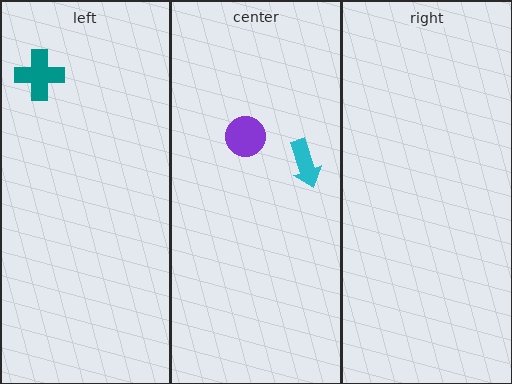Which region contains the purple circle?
The center region.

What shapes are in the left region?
The teal cross.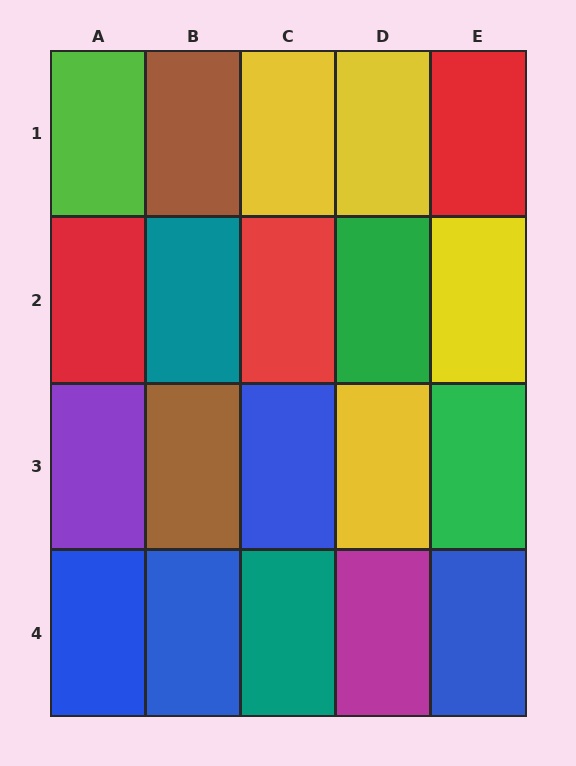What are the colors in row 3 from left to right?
Purple, brown, blue, yellow, green.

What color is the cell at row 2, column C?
Red.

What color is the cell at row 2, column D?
Green.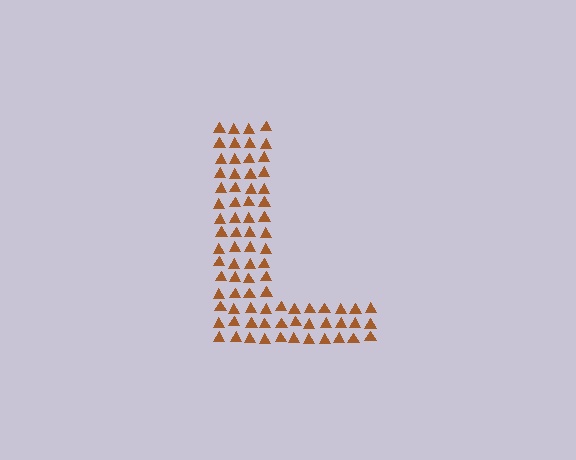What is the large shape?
The large shape is the letter L.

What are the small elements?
The small elements are triangles.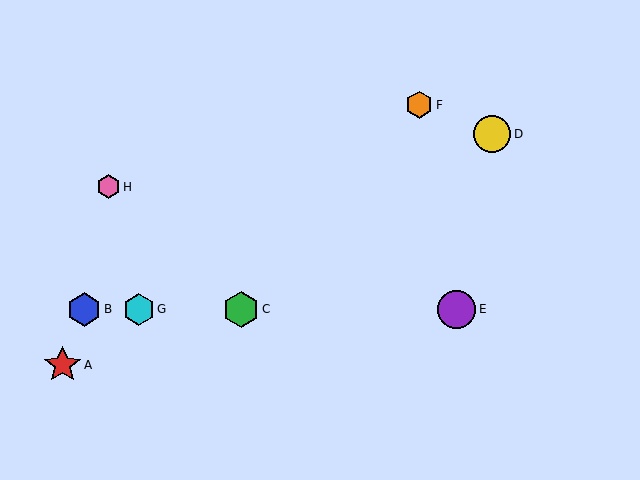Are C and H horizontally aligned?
No, C is at y≈309 and H is at y≈187.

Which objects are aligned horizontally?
Objects B, C, E, G are aligned horizontally.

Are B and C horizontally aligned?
Yes, both are at y≈309.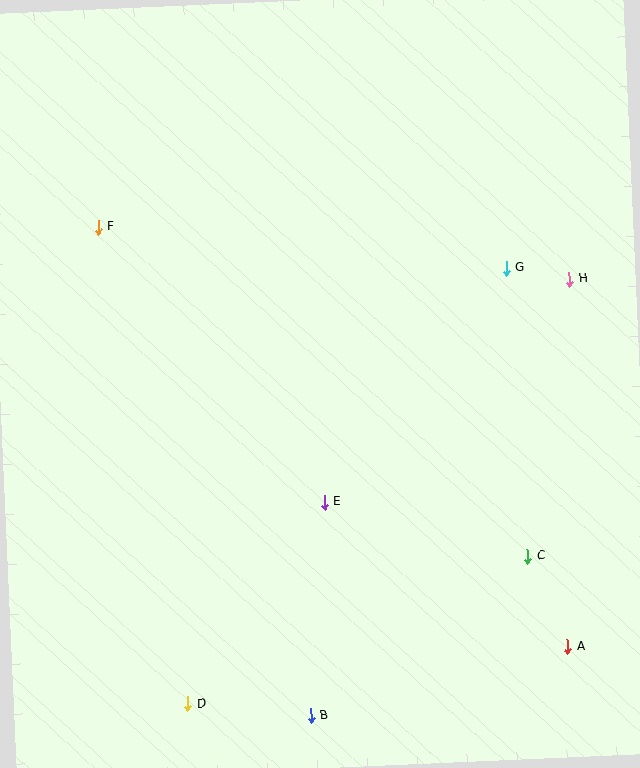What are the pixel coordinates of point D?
Point D is at (188, 704).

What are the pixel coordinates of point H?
Point H is at (569, 279).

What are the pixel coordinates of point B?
Point B is at (311, 716).